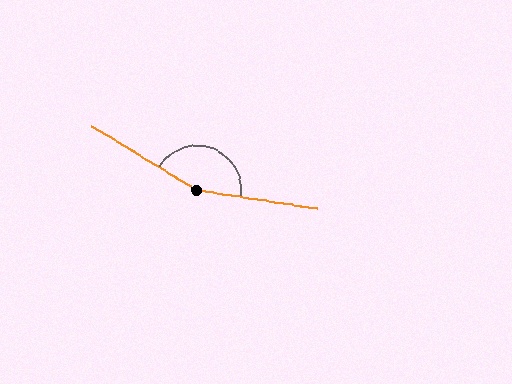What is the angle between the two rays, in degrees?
Approximately 158 degrees.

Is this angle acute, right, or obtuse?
It is obtuse.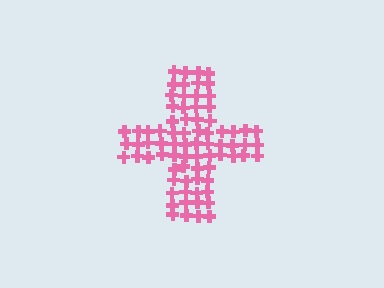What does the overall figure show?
The overall figure shows a cross.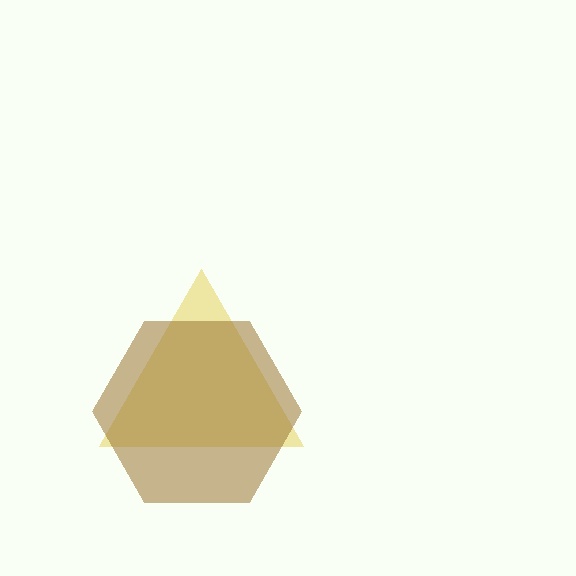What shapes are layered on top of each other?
The layered shapes are: a yellow triangle, a brown hexagon.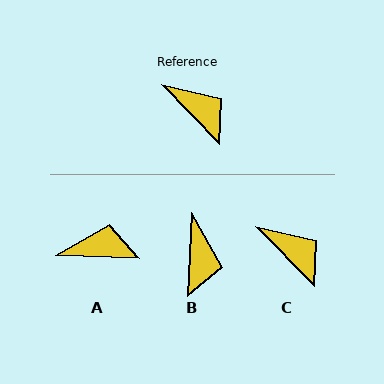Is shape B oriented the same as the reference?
No, it is off by about 47 degrees.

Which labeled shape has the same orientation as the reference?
C.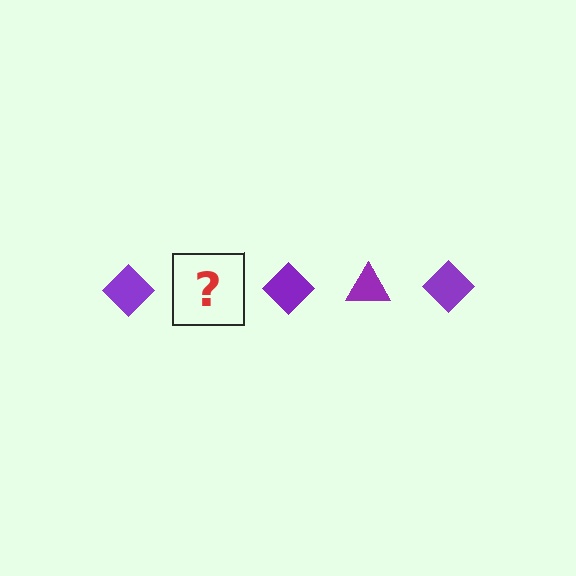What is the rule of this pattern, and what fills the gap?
The rule is that the pattern cycles through diamond, triangle shapes in purple. The gap should be filled with a purple triangle.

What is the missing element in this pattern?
The missing element is a purple triangle.